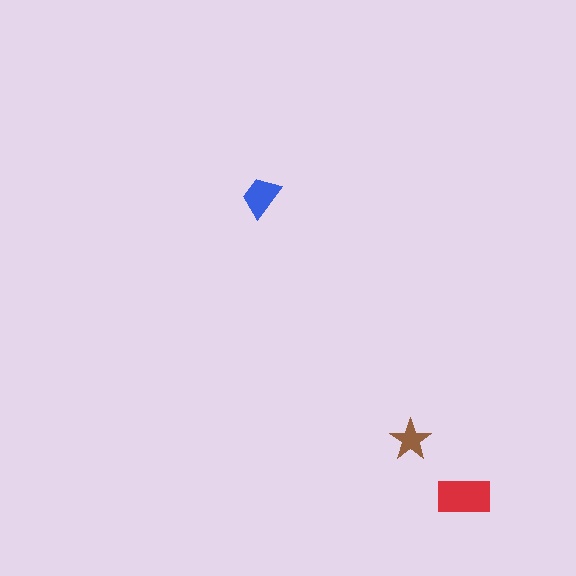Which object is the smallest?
The brown star.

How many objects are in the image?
There are 3 objects in the image.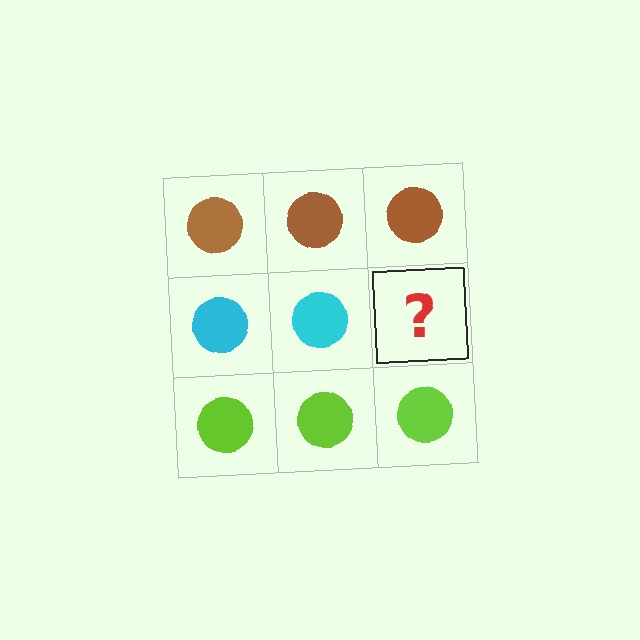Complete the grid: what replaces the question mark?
The question mark should be replaced with a cyan circle.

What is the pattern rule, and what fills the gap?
The rule is that each row has a consistent color. The gap should be filled with a cyan circle.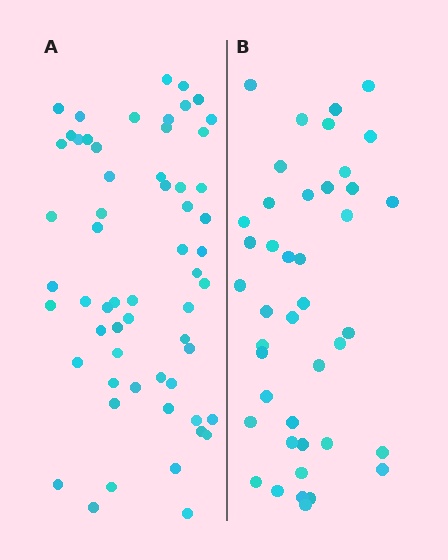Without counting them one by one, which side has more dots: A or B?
Region A (the left region) has more dots.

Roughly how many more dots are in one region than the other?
Region A has approximately 15 more dots than region B.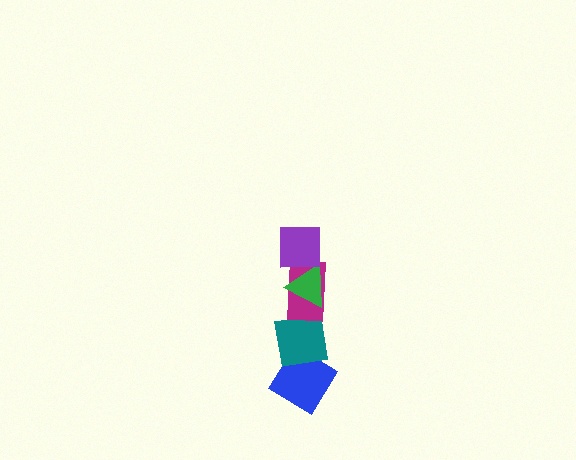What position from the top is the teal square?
The teal square is 4th from the top.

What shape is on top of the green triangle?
The purple square is on top of the green triangle.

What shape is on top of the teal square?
The magenta rectangle is on top of the teal square.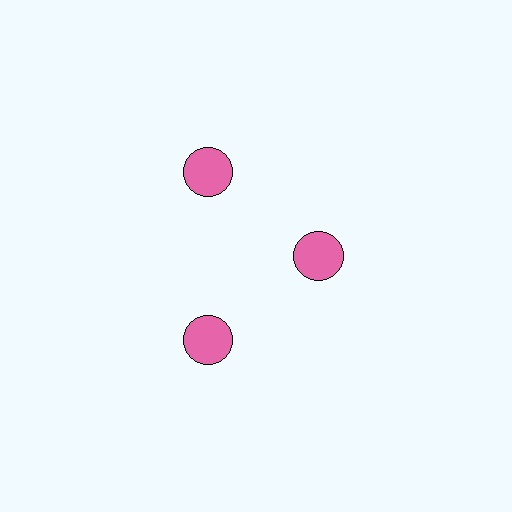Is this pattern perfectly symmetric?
No. The 3 pink circles are arranged in a ring, but one element near the 3 o'clock position is pulled inward toward the center, breaking the 3-fold rotational symmetry.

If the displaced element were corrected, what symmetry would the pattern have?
It would have 3-fold rotational symmetry — the pattern would map onto itself every 120 degrees.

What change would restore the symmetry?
The symmetry would be restored by moving it outward, back onto the ring so that all 3 circles sit at equal angles and equal distance from the center.